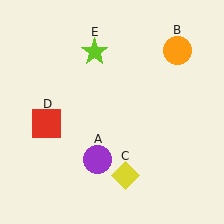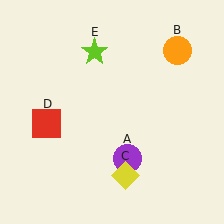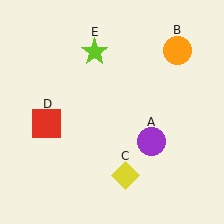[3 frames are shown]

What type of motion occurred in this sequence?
The purple circle (object A) rotated counterclockwise around the center of the scene.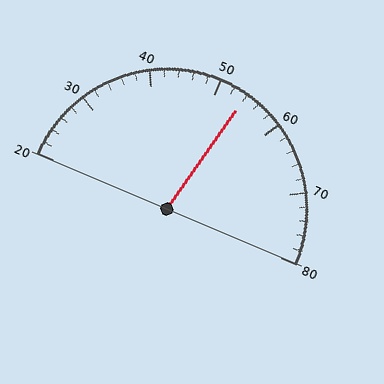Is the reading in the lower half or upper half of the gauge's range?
The reading is in the upper half of the range (20 to 80).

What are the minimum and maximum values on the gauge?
The gauge ranges from 20 to 80.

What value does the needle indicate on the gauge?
The needle indicates approximately 54.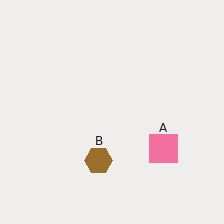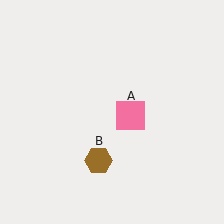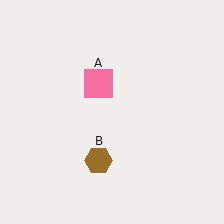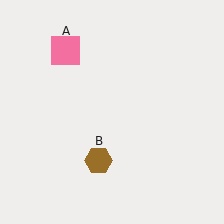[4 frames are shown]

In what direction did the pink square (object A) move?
The pink square (object A) moved up and to the left.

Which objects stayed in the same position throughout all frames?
Brown hexagon (object B) remained stationary.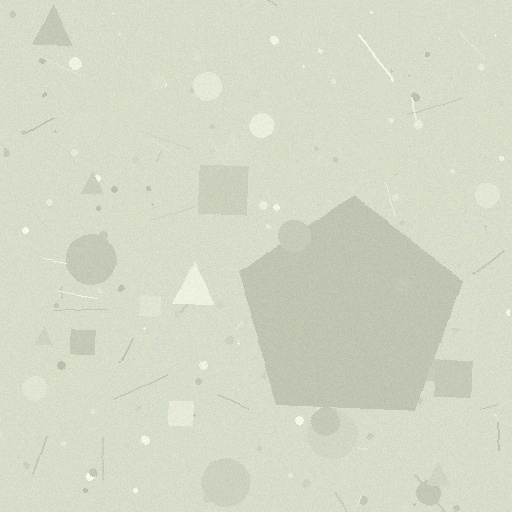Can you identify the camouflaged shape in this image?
The camouflaged shape is a pentagon.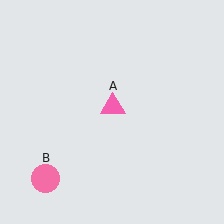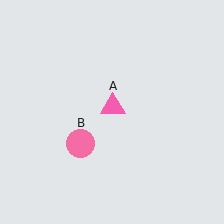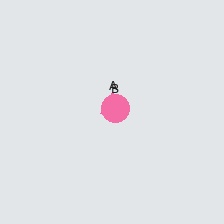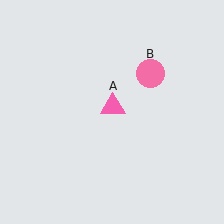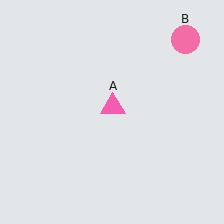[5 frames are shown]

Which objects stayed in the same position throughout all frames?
Pink triangle (object A) remained stationary.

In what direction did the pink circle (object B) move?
The pink circle (object B) moved up and to the right.